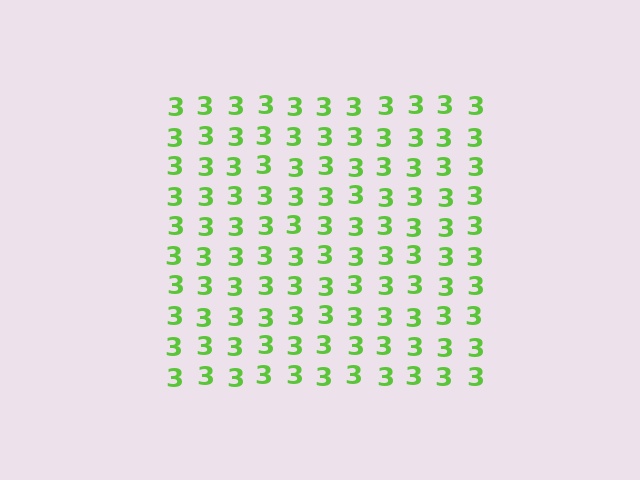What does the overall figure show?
The overall figure shows a square.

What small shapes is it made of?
It is made of small digit 3's.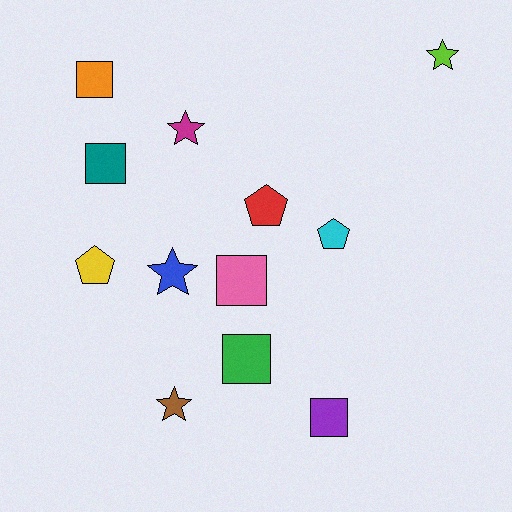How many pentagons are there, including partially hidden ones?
There are 3 pentagons.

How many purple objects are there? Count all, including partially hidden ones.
There is 1 purple object.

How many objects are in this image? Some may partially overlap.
There are 12 objects.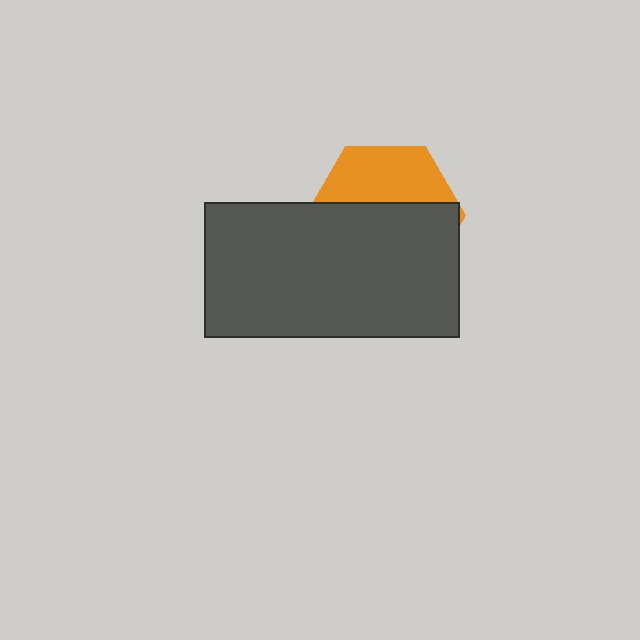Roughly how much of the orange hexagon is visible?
A small part of it is visible (roughly 38%).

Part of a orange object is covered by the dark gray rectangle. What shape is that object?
It is a hexagon.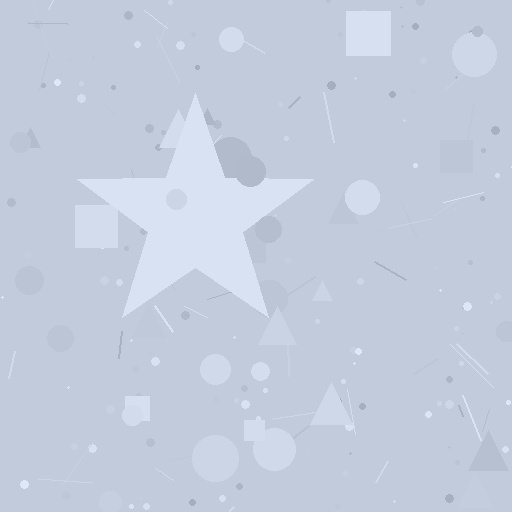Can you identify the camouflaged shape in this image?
The camouflaged shape is a star.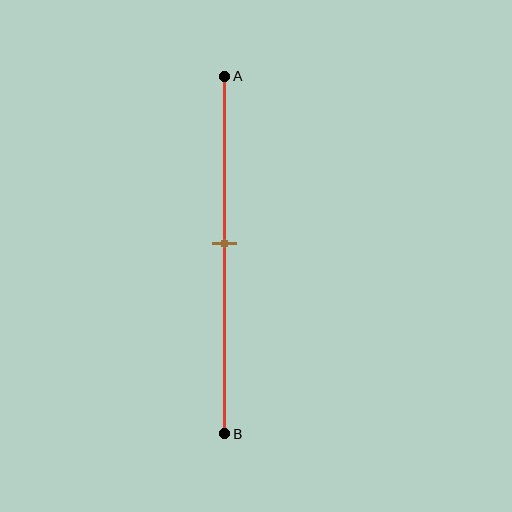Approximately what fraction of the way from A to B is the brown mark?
The brown mark is approximately 45% of the way from A to B.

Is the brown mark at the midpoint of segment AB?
No, the mark is at about 45% from A, not at the 50% midpoint.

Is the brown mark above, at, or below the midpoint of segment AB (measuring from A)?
The brown mark is above the midpoint of segment AB.